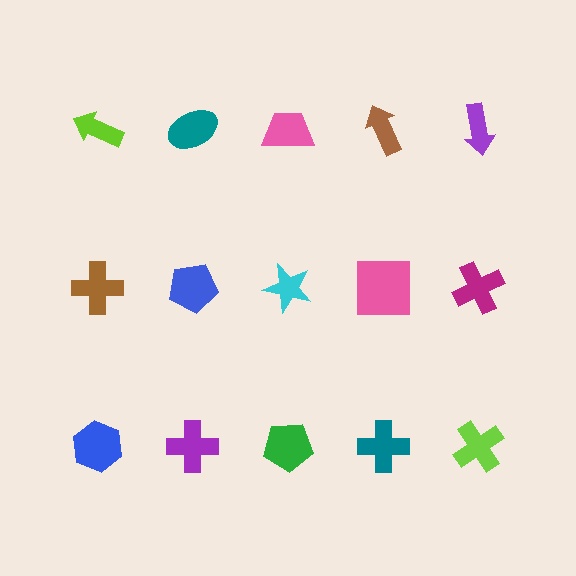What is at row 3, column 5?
A lime cross.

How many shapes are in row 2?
5 shapes.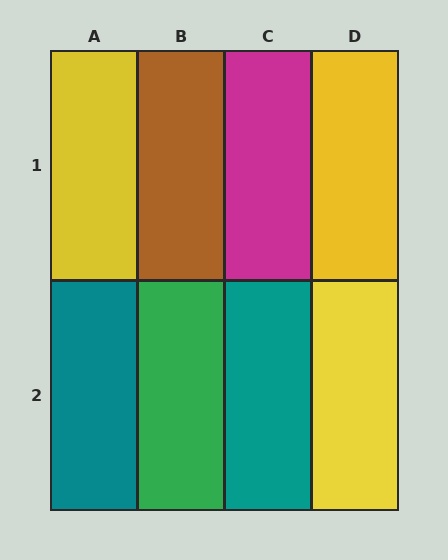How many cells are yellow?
3 cells are yellow.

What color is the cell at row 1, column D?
Yellow.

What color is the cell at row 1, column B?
Brown.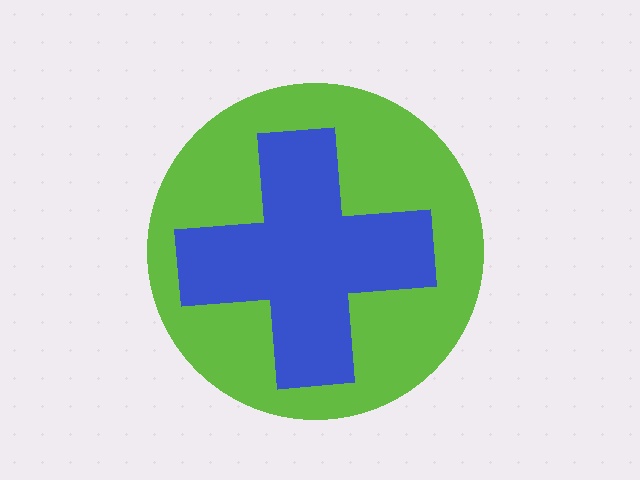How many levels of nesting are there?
2.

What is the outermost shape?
The lime circle.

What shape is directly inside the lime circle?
The blue cross.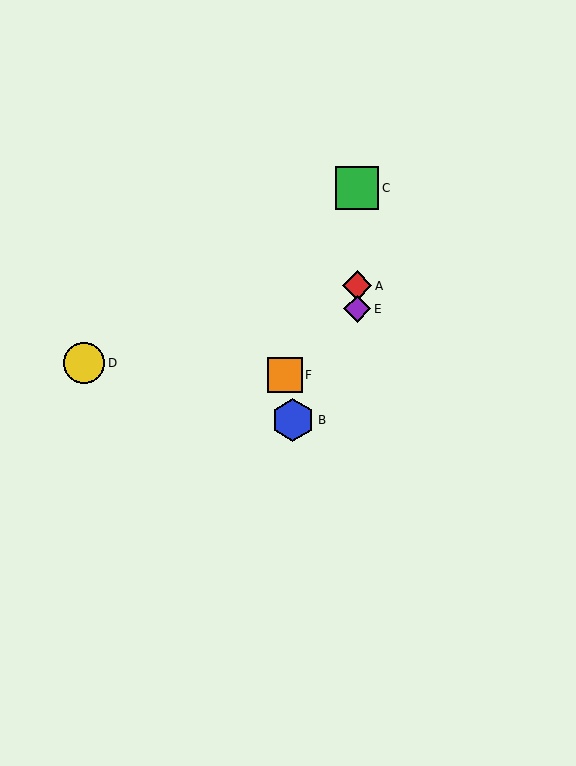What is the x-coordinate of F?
Object F is at x≈285.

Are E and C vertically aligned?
Yes, both are at x≈357.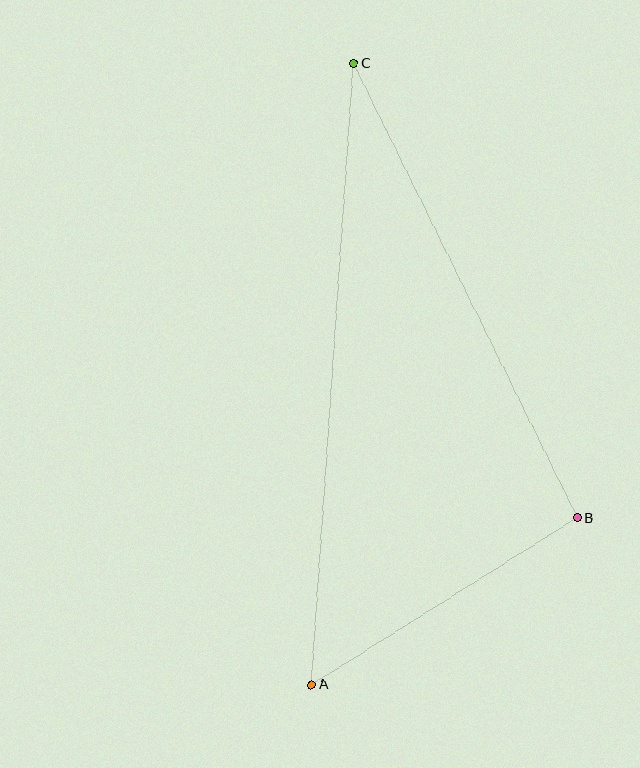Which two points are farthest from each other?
Points A and C are farthest from each other.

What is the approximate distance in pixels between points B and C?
The distance between B and C is approximately 506 pixels.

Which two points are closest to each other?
Points A and B are closest to each other.